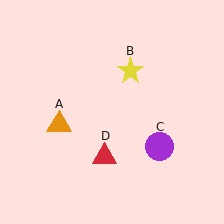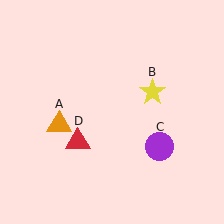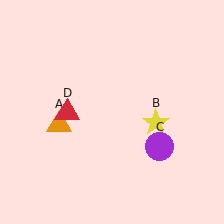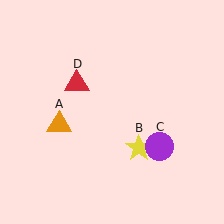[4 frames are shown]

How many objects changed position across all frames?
2 objects changed position: yellow star (object B), red triangle (object D).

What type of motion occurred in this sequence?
The yellow star (object B), red triangle (object D) rotated clockwise around the center of the scene.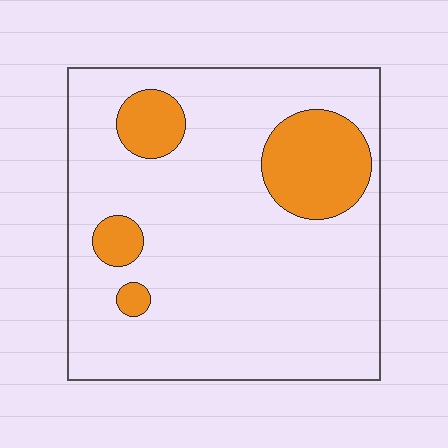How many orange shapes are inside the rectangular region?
4.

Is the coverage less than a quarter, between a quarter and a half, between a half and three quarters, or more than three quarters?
Less than a quarter.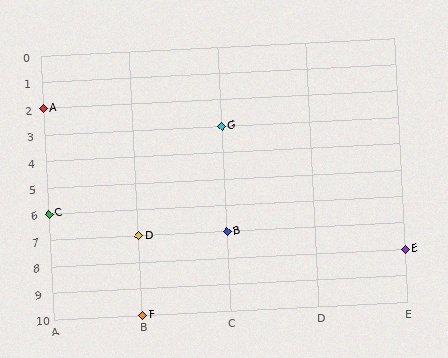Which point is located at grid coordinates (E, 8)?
Point E is at (E, 8).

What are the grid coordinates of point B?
Point B is at grid coordinates (C, 7).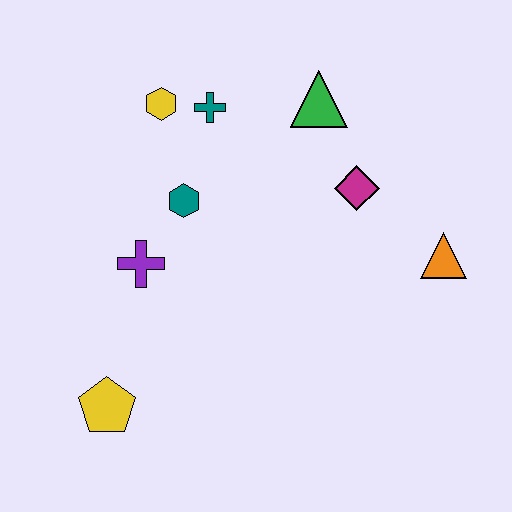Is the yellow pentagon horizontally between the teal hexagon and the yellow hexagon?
No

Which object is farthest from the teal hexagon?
The orange triangle is farthest from the teal hexagon.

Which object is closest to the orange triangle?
The magenta diamond is closest to the orange triangle.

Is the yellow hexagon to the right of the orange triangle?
No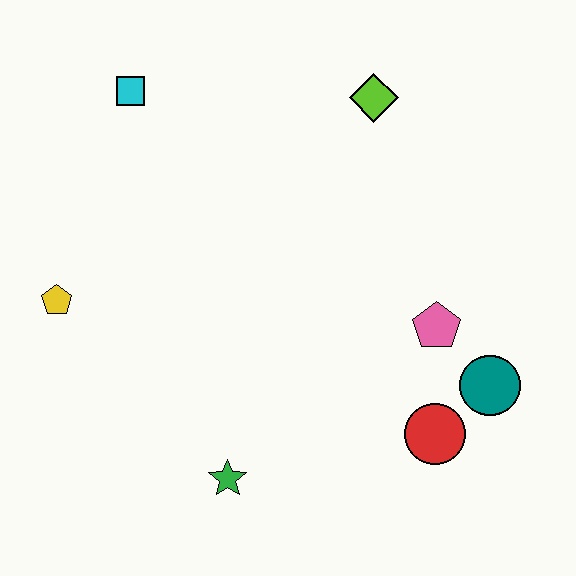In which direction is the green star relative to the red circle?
The green star is to the left of the red circle.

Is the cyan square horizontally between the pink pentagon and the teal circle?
No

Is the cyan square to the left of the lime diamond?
Yes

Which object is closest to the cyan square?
The yellow pentagon is closest to the cyan square.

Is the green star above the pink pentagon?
No